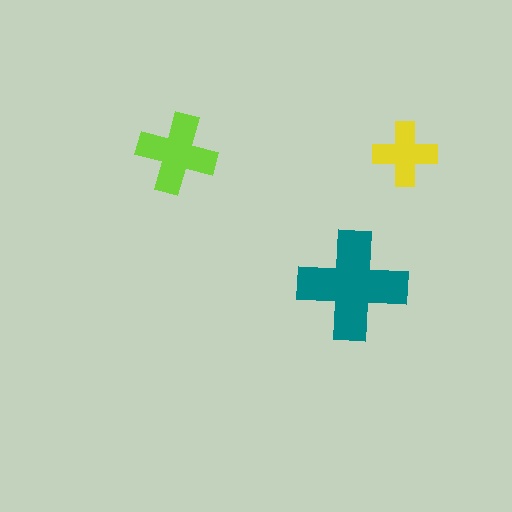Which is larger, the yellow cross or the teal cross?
The teal one.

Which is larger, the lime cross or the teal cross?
The teal one.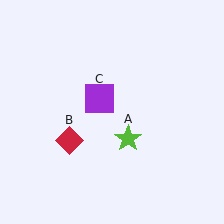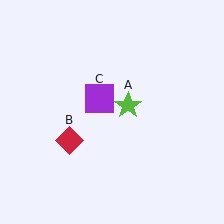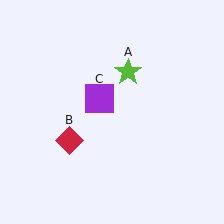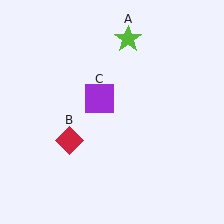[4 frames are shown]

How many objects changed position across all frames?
1 object changed position: lime star (object A).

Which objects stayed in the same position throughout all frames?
Red diamond (object B) and purple square (object C) remained stationary.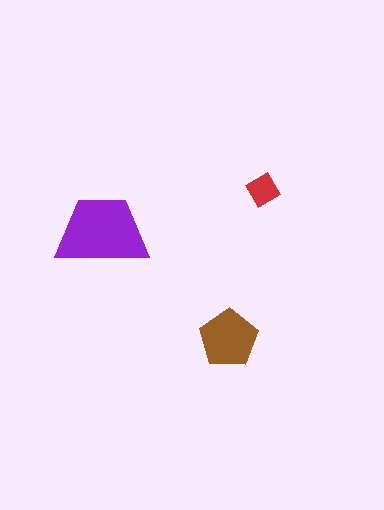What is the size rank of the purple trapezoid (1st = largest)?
1st.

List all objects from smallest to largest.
The red diamond, the brown pentagon, the purple trapezoid.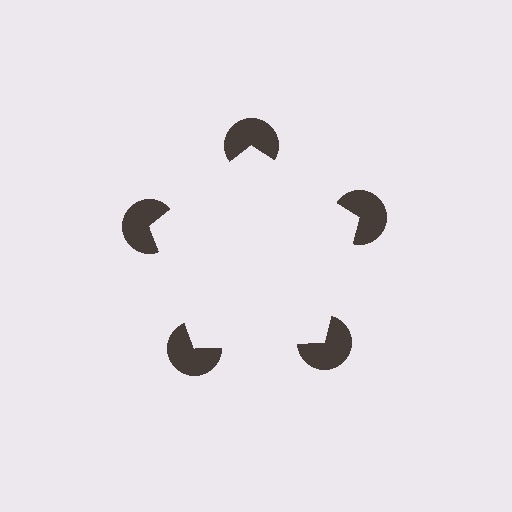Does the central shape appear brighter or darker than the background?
It typically appears slightly brighter than the background, even though no actual brightness change is drawn.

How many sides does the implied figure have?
5 sides.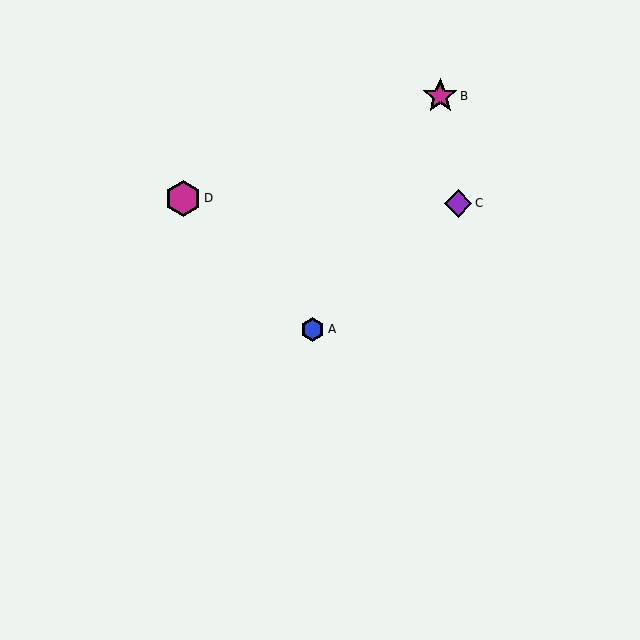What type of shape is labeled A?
Shape A is a blue hexagon.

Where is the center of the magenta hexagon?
The center of the magenta hexagon is at (183, 198).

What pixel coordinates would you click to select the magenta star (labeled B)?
Click at (440, 96) to select the magenta star B.